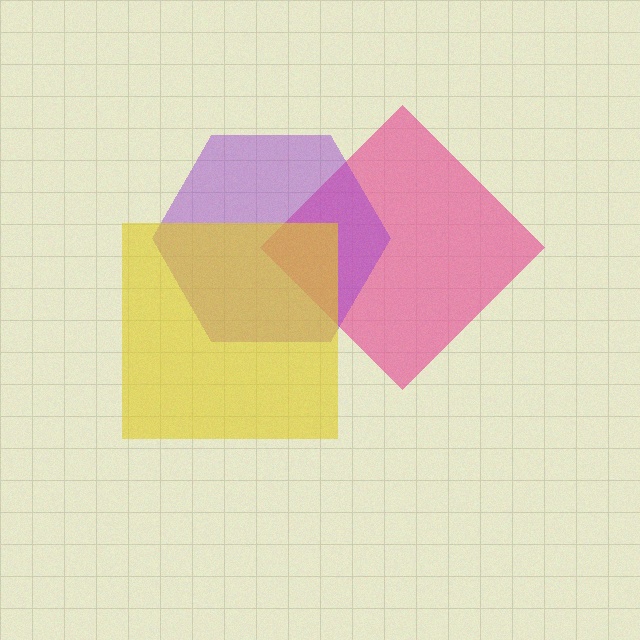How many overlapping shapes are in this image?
There are 3 overlapping shapes in the image.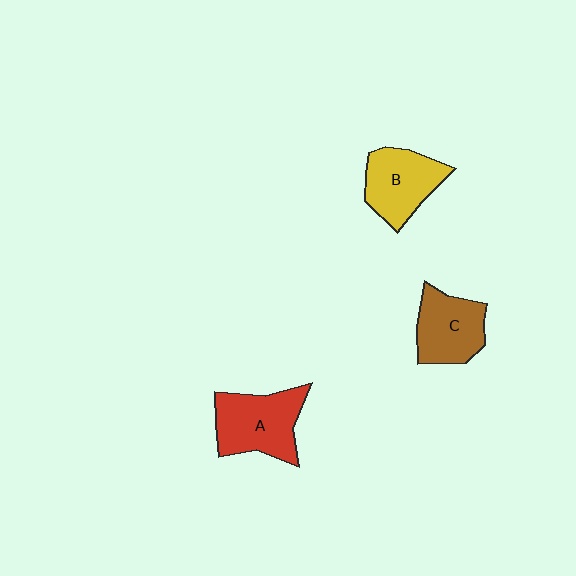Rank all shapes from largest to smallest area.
From largest to smallest: A (red), B (yellow), C (brown).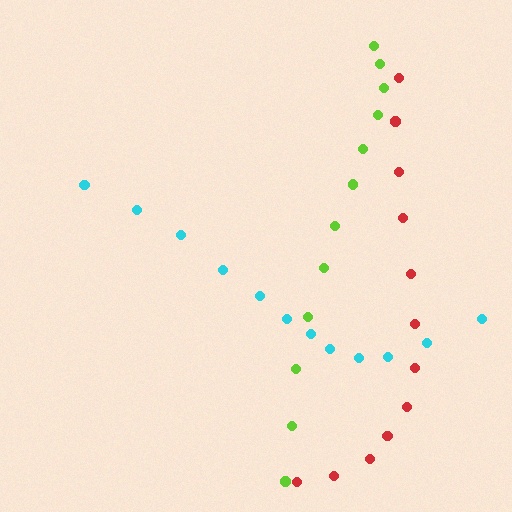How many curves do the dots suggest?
There are 3 distinct paths.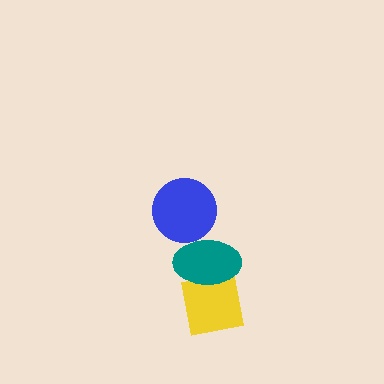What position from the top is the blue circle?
The blue circle is 1st from the top.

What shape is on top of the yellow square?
The teal ellipse is on top of the yellow square.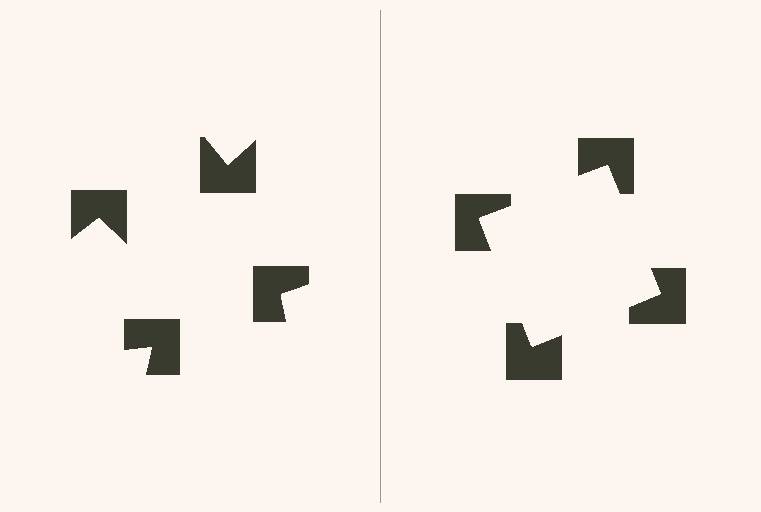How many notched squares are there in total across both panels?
8 — 4 on each side.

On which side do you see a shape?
An illusory square appears on the right side. On the left side the wedge cuts are rotated, so no coherent shape forms.